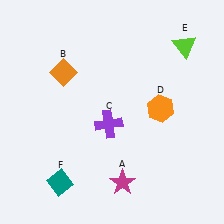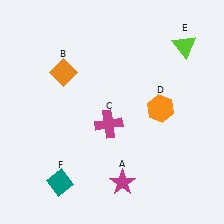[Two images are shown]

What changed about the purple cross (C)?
In Image 1, C is purple. In Image 2, it changed to magenta.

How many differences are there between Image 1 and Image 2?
There is 1 difference between the two images.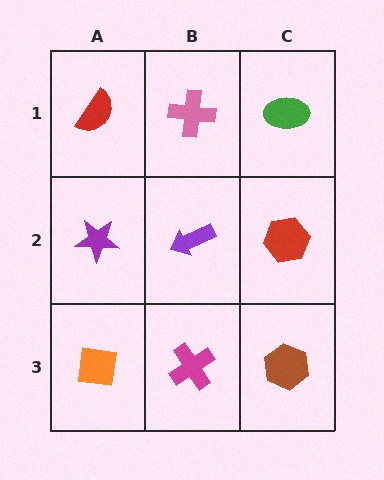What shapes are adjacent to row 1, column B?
A purple arrow (row 2, column B), a red semicircle (row 1, column A), a green ellipse (row 1, column C).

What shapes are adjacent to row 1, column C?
A red hexagon (row 2, column C), a pink cross (row 1, column B).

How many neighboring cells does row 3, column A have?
2.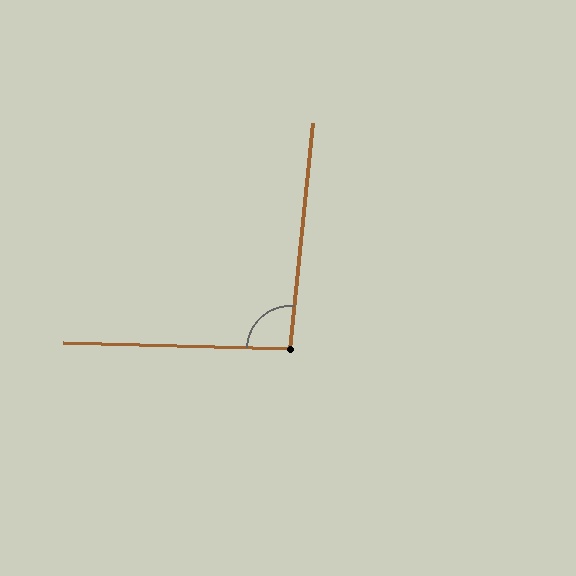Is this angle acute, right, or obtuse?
It is approximately a right angle.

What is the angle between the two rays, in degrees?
Approximately 94 degrees.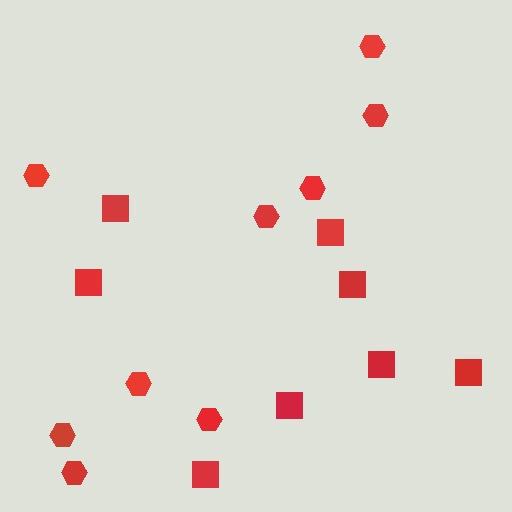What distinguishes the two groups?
There are 2 groups: one group of hexagons (9) and one group of squares (8).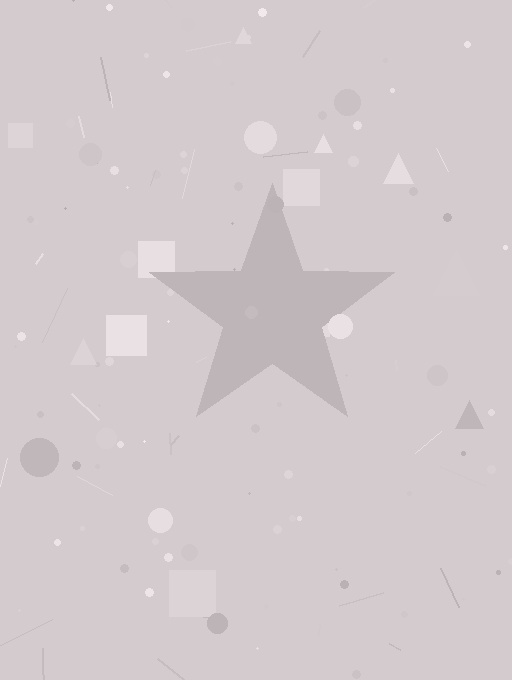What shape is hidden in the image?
A star is hidden in the image.